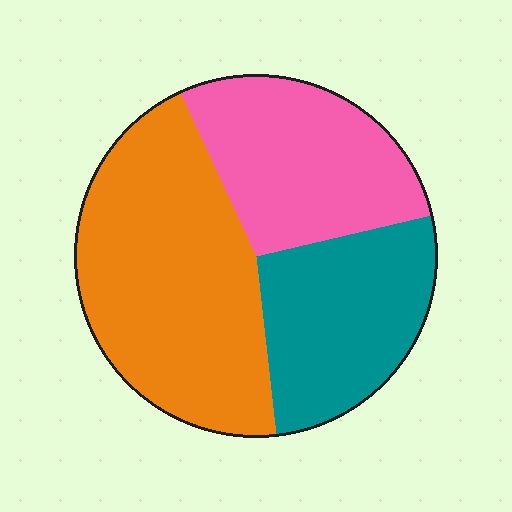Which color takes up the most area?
Orange, at roughly 45%.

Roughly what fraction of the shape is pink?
Pink takes up about one quarter (1/4) of the shape.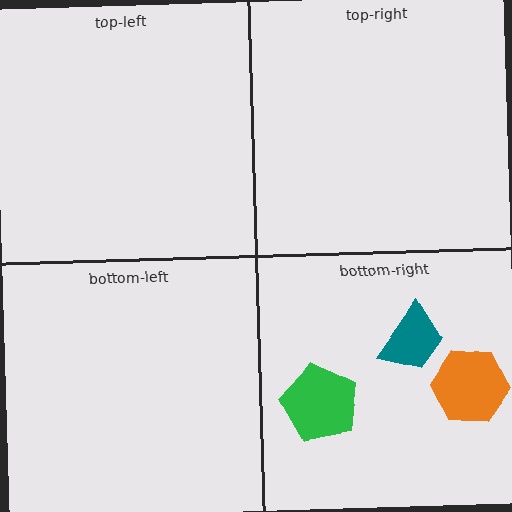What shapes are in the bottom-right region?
The teal trapezoid, the orange hexagon, the green pentagon.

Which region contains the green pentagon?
The bottom-right region.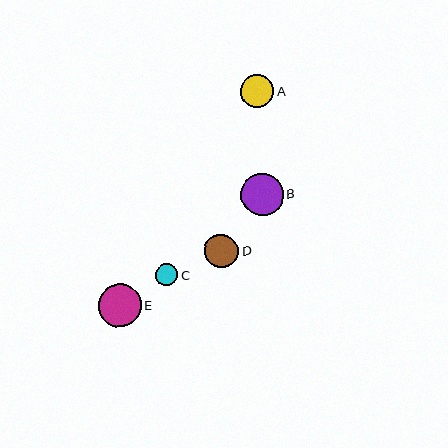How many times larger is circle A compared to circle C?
Circle A is approximately 1.5 times the size of circle C.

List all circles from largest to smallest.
From largest to smallest: E, B, D, A, C.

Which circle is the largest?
Circle E is the largest with a size of approximately 43 pixels.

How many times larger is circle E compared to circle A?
Circle E is approximately 1.3 times the size of circle A.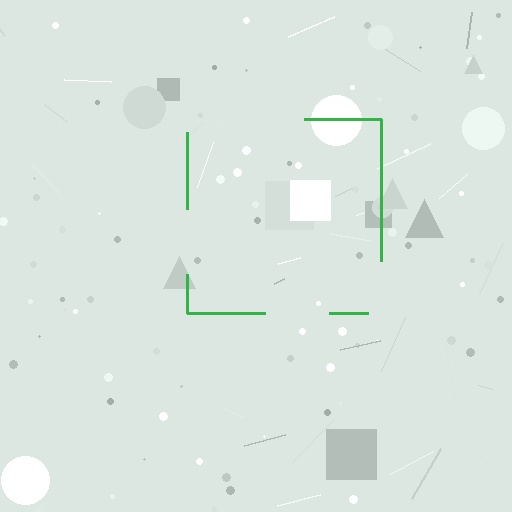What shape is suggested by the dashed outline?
The dashed outline suggests a square.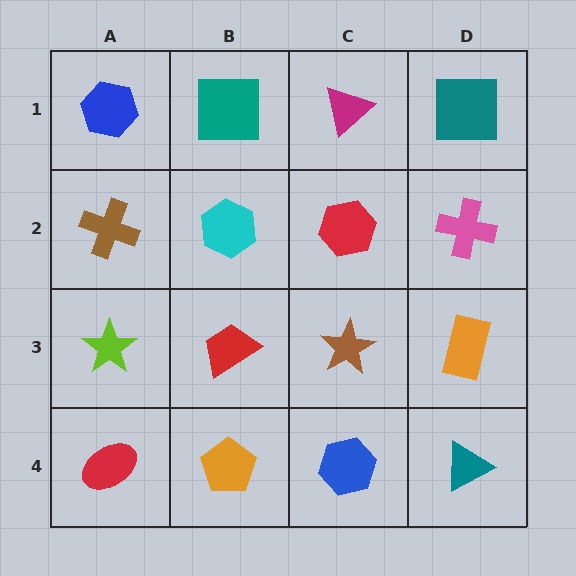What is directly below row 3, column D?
A teal triangle.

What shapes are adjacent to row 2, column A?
A blue hexagon (row 1, column A), a lime star (row 3, column A), a cyan hexagon (row 2, column B).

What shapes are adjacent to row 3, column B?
A cyan hexagon (row 2, column B), an orange pentagon (row 4, column B), a lime star (row 3, column A), a brown star (row 3, column C).